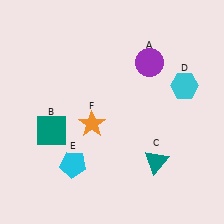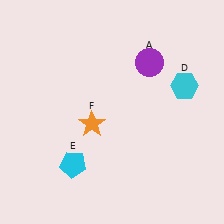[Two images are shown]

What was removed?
The teal square (B), the teal triangle (C) were removed in Image 2.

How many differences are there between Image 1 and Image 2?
There are 2 differences between the two images.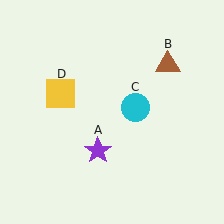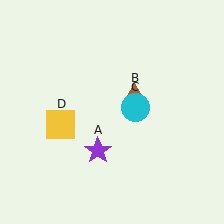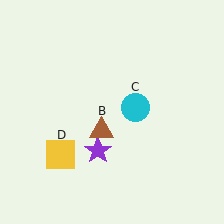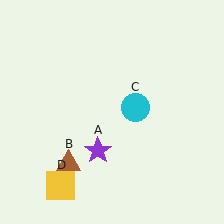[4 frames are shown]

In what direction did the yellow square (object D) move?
The yellow square (object D) moved down.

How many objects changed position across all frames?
2 objects changed position: brown triangle (object B), yellow square (object D).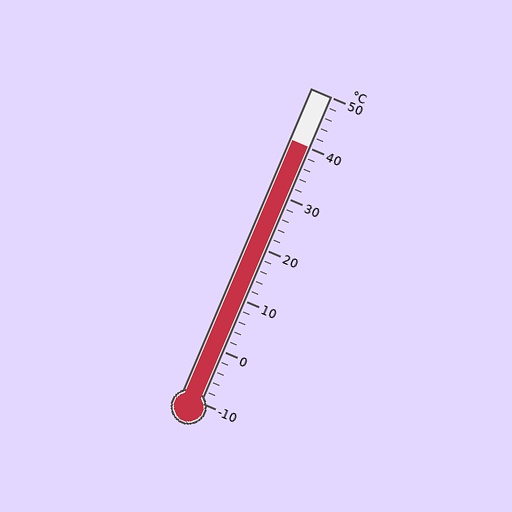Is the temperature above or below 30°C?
The temperature is above 30°C.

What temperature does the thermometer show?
The thermometer shows approximately 40°C.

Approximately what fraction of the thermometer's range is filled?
The thermometer is filled to approximately 85% of its range.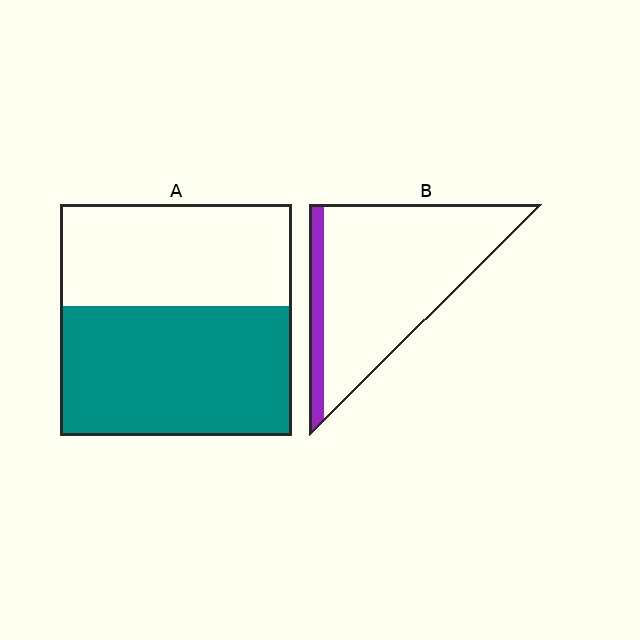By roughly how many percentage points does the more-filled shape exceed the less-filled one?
By roughly 45 percentage points (A over B).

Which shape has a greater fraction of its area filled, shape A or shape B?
Shape A.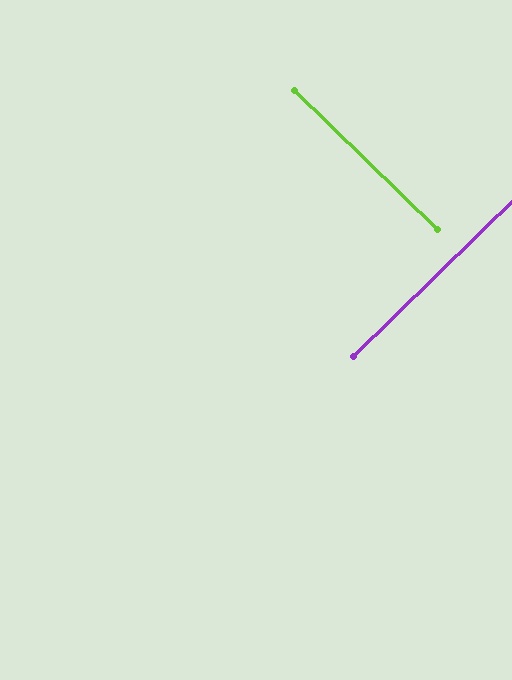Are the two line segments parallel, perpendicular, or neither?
Perpendicular — they meet at approximately 89°.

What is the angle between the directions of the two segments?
Approximately 89 degrees.